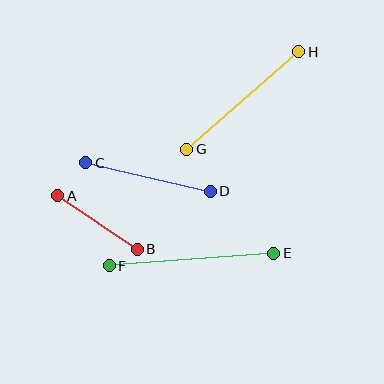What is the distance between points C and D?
The distance is approximately 128 pixels.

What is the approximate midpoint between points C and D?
The midpoint is at approximately (148, 177) pixels.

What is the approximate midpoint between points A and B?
The midpoint is at approximately (98, 223) pixels.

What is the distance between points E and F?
The distance is approximately 165 pixels.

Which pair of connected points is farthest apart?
Points E and F are farthest apart.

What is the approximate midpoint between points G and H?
The midpoint is at approximately (243, 101) pixels.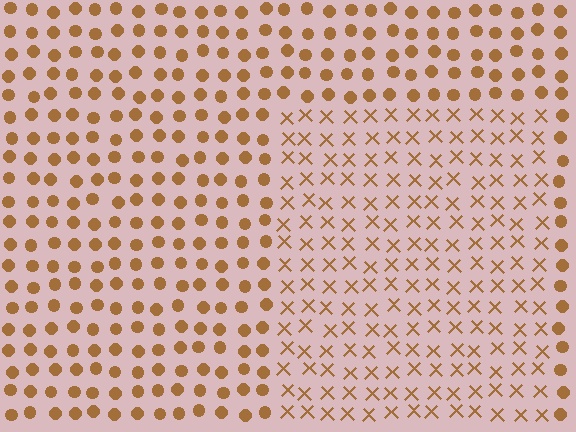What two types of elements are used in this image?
The image uses X marks inside the rectangle region and circles outside it.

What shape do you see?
I see a rectangle.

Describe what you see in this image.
The image is filled with small brown elements arranged in a uniform grid. A rectangle-shaped region contains X marks, while the surrounding area contains circles. The boundary is defined purely by the change in element shape.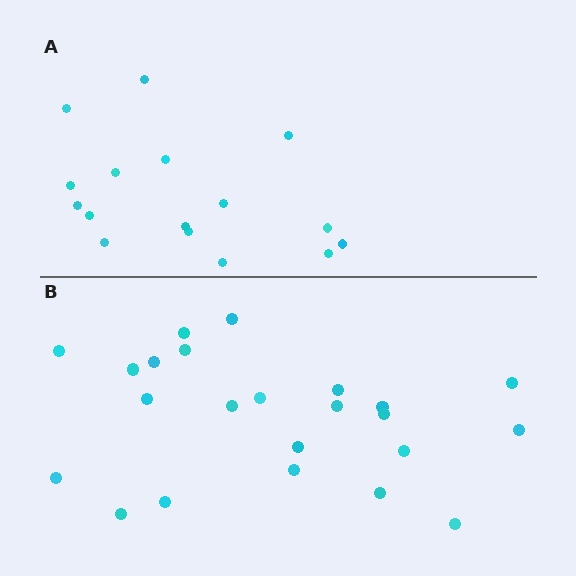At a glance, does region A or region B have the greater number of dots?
Region B (the bottom region) has more dots.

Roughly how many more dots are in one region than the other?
Region B has roughly 8 or so more dots than region A.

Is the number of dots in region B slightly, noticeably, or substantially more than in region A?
Region B has noticeably more, but not dramatically so. The ratio is roughly 1.4 to 1.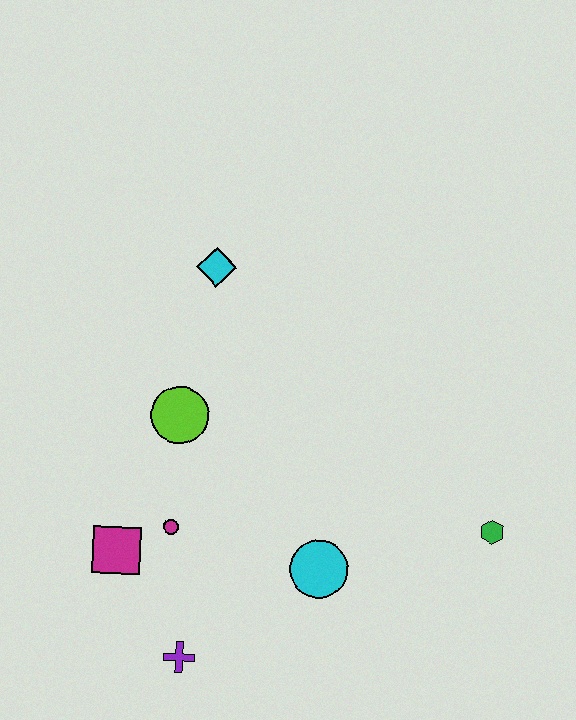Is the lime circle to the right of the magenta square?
Yes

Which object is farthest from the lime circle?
The green hexagon is farthest from the lime circle.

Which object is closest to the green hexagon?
The cyan circle is closest to the green hexagon.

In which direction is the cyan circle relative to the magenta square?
The cyan circle is to the right of the magenta square.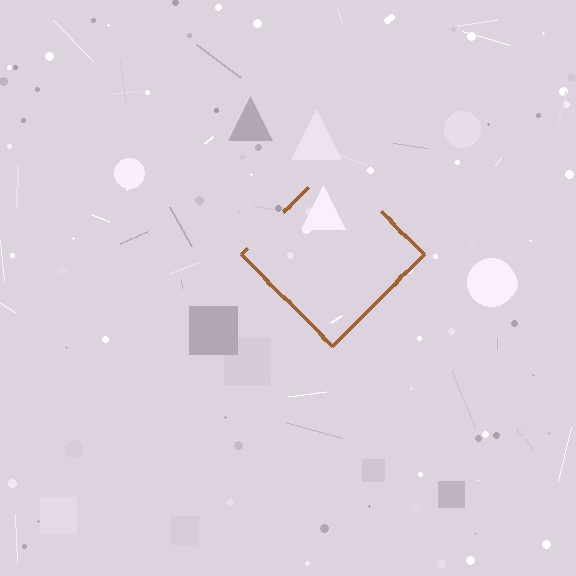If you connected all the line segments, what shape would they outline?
They would outline a diamond.